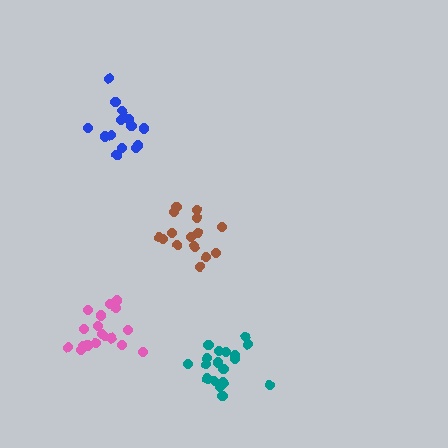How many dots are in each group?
Group 1: 19 dots, Group 2: 19 dots, Group 3: 15 dots, Group 4: 15 dots (68 total).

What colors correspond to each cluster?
The clusters are colored: teal, pink, blue, brown.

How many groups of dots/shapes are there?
There are 4 groups.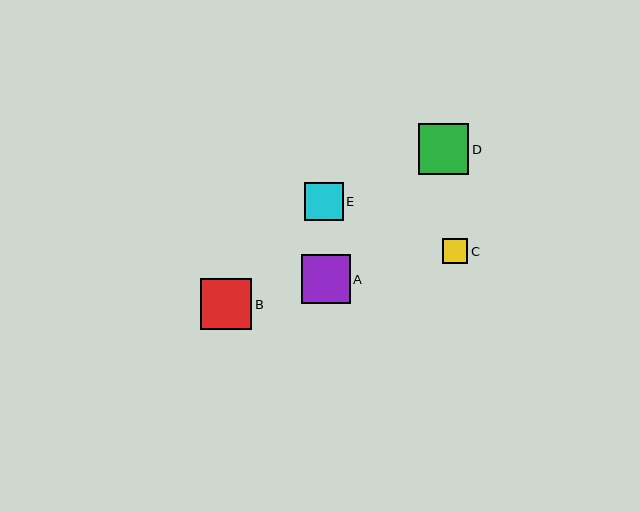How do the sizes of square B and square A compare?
Square B and square A are approximately the same size.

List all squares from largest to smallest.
From largest to smallest: B, D, A, E, C.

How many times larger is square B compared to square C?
Square B is approximately 2.1 times the size of square C.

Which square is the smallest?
Square C is the smallest with a size of approximately 25 pixels.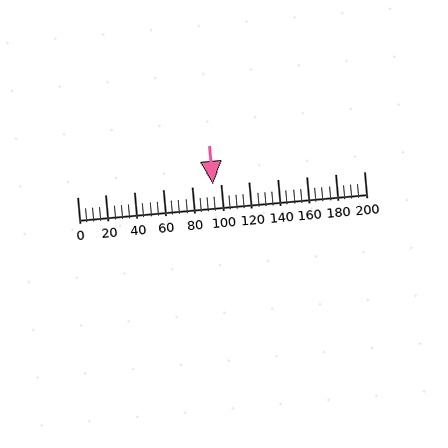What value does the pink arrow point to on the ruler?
The pink arrow points to approximately 95.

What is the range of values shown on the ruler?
The ruler shows values from 0 to 200.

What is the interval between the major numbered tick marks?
The major tick marks are spaced 20 units apart.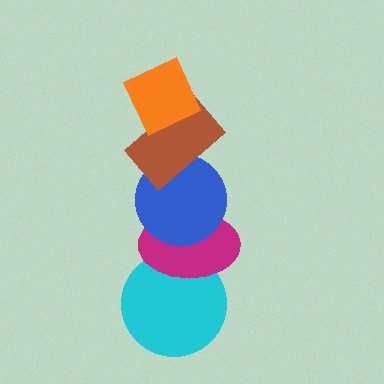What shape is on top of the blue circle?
The brown rectangle is on top of the blue circle.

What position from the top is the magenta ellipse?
The magenta ellipse is 4th from the top.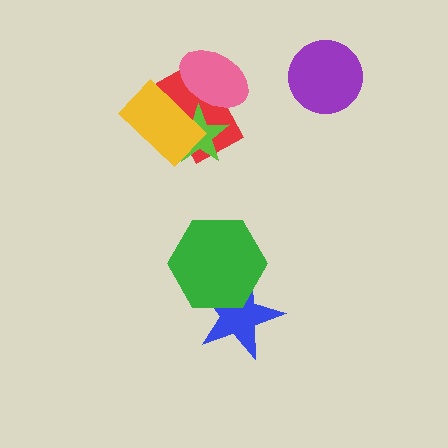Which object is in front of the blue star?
The green hexagon is in front of the blue star.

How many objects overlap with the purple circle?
0 objects overlap with the purple circle.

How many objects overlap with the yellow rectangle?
3 objects overlap with the yellow rectangle.